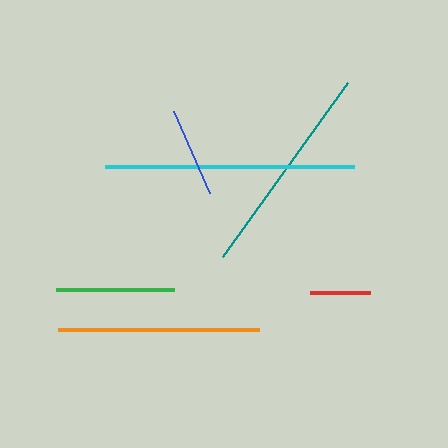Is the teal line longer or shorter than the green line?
The teal line is longer than the green line.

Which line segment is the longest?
The cyan line is the longest at approximately 250 pixels.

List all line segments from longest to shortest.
From longest to shortest: cyan, teal, orange, green, blue, red.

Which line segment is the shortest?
The red line is the shortest at approximately 60 pixels.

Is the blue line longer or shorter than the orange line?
The orange line is longer than the blue line.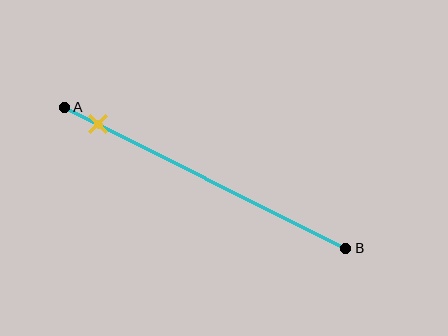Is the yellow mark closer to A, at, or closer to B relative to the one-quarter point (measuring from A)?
The yellow mark is closer to point A than the one-quarter point of segment AB.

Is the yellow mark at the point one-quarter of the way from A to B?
No, the mark is at about 10% from A, not at the 25% one-quarter point.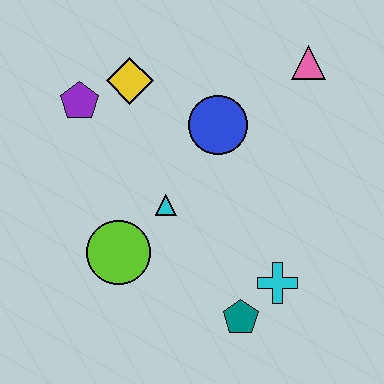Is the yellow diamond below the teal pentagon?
No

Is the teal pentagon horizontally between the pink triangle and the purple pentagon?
Yes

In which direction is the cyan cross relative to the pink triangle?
The cyan cross is below the pink triangle.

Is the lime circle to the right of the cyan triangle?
No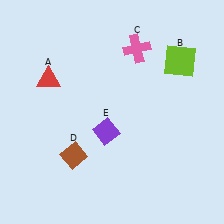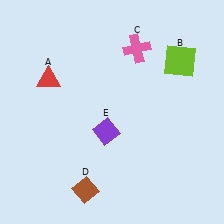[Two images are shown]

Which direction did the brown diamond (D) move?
The brown diamond (D) moved down.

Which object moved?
The brown diamond (D) moved down.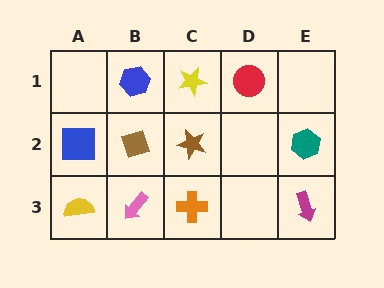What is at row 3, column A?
A yellow semicircle.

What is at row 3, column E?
A magenta arrow.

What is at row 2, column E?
A teal hexagon.